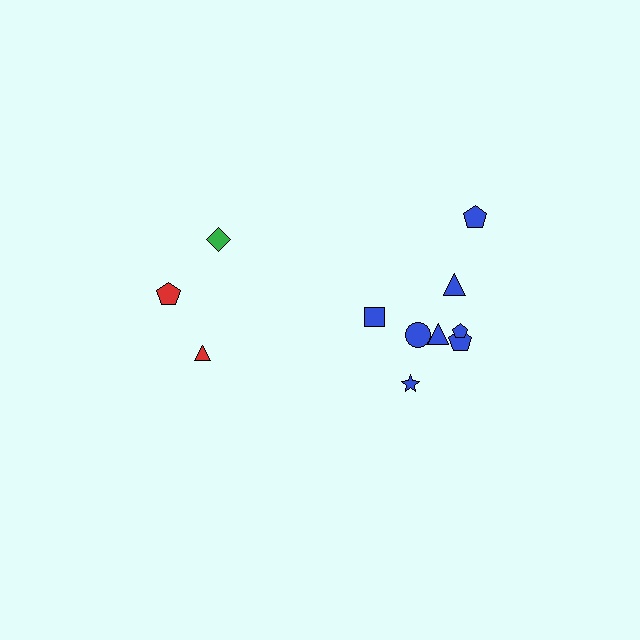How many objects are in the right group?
There are 8 objects.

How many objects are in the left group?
There are 3 objects.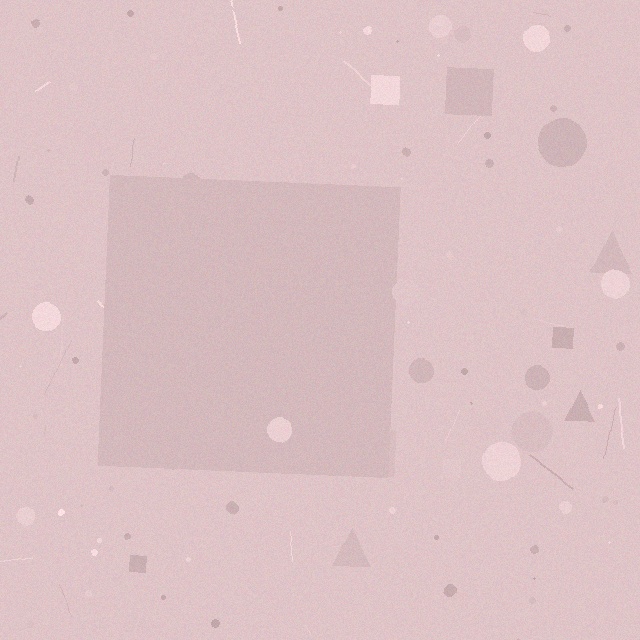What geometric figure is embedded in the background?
A square is embedded in the background.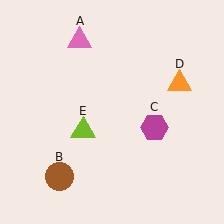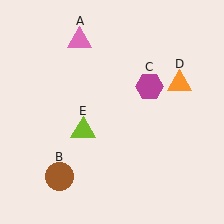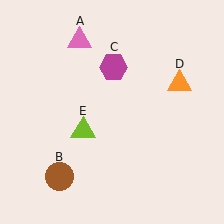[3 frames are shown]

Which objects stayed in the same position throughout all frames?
Pink triangle (object A) and brown circle (object B) and orange triangle (object D) and lime triangle (object E) remained stationary.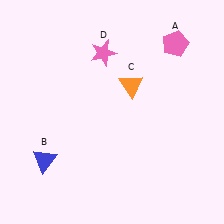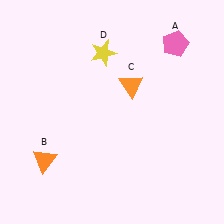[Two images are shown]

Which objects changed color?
B changed from blue to orange. D changed from pink to yellow.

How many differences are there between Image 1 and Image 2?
There are 2 differences between the two images.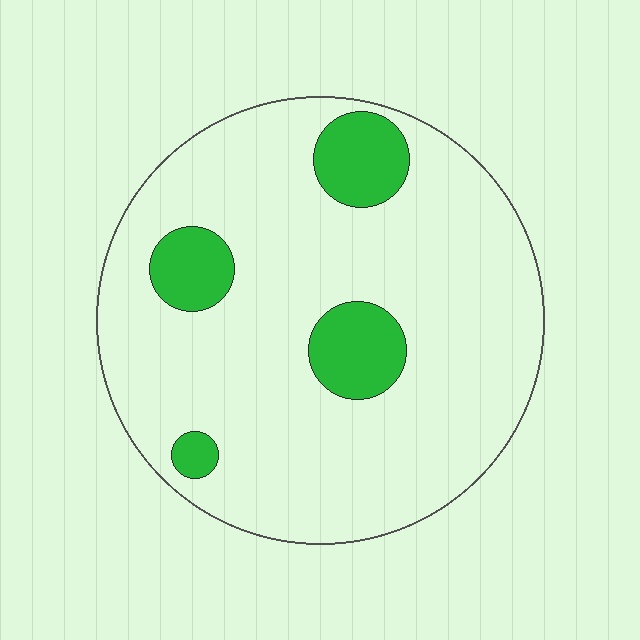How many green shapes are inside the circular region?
4.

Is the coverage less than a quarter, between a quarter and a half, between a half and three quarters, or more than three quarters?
Less than a quarter.